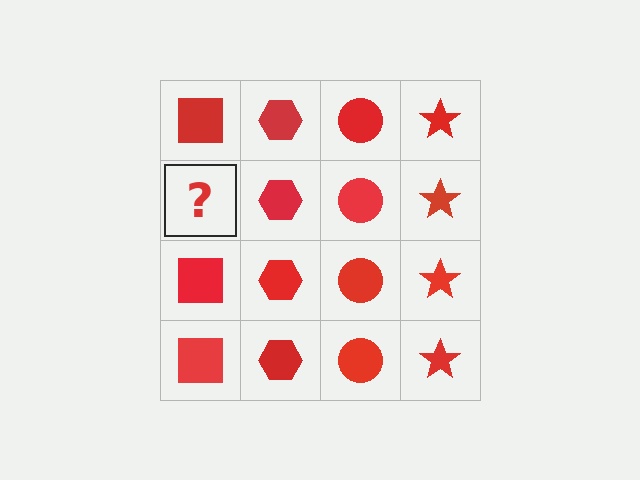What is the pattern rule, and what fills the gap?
The rule is that each column has a consistent shape. The gap should be filled with a red square.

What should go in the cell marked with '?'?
The missing cell should contain a red square.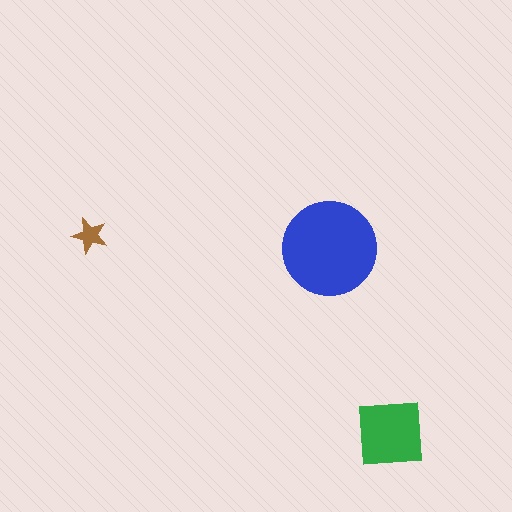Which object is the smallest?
The brown star.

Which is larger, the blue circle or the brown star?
The blue circle.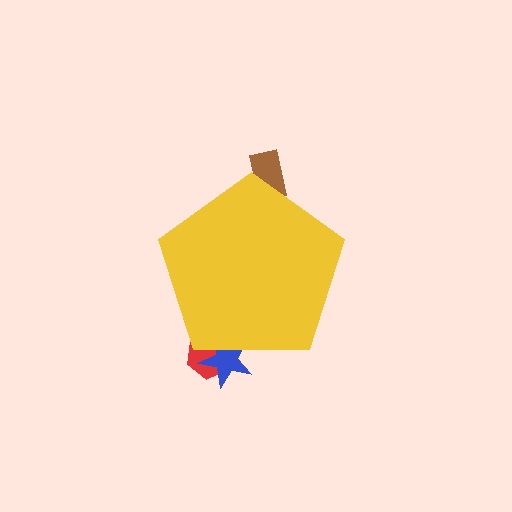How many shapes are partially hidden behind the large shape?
3 shapes are partially hidden.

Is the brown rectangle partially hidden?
Yes, the brown rectangle is partially hidden behind the yellow pentagon.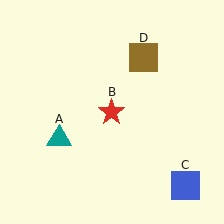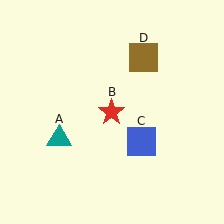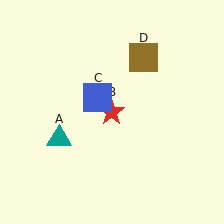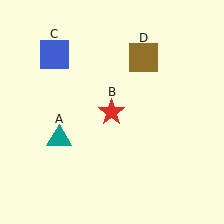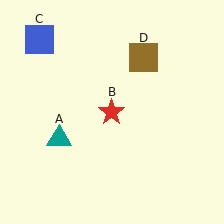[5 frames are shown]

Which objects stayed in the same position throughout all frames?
Teal triangle (object A) and red star (object B) and brown square (object D) remained stationary.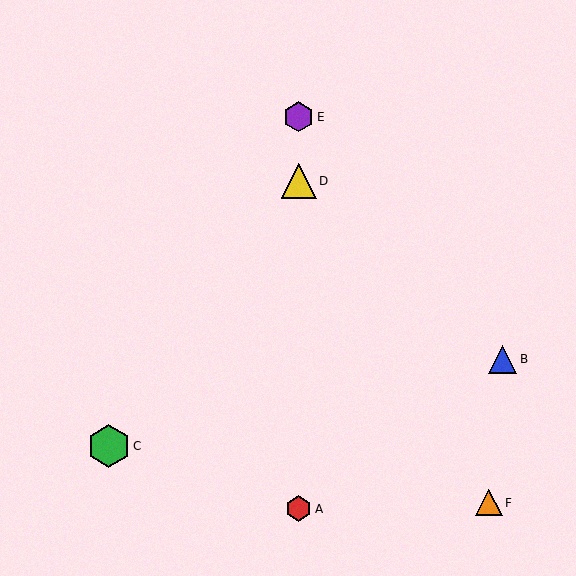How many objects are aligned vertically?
3 objects (A, D, E) are aligned vertically.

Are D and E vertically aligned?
Yes, both are at x≈299.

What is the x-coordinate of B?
Object B is at x≈503.